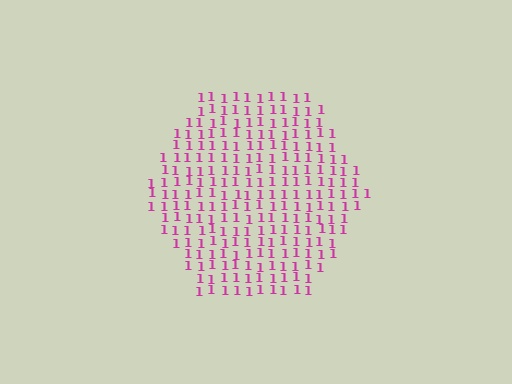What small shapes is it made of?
It is made of small digit 1's.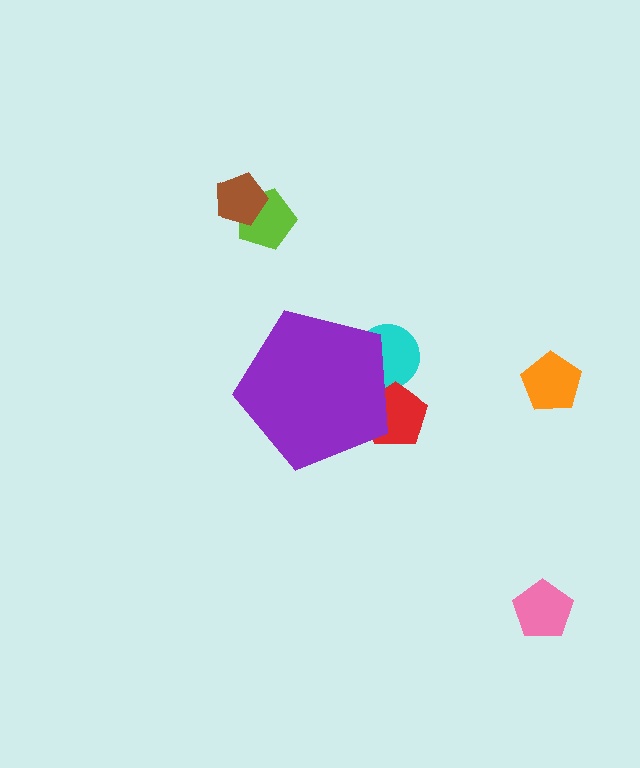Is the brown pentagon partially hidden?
No, the brown pentagon is fully visible.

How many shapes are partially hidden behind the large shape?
2 shapes are partially hidden.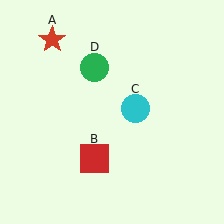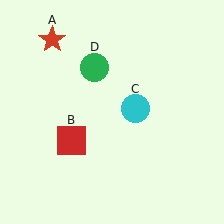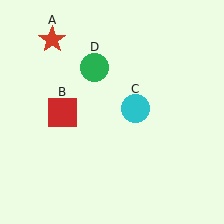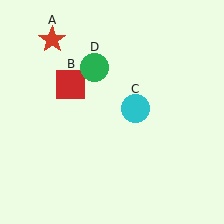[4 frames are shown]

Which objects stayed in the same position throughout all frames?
Red star (object A) and cyan circle (object C) and green circle (object D) remained stationary.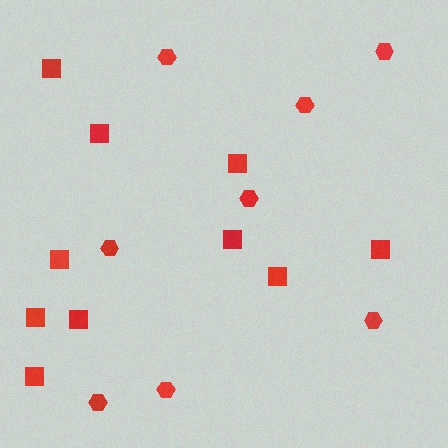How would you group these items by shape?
There are 2 groups: one group of hexagons (8) and one group of squares (10).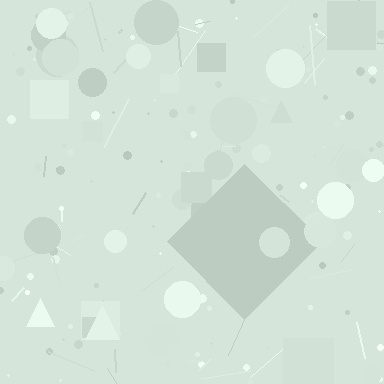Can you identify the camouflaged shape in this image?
The camouflaged shape is a diamond.